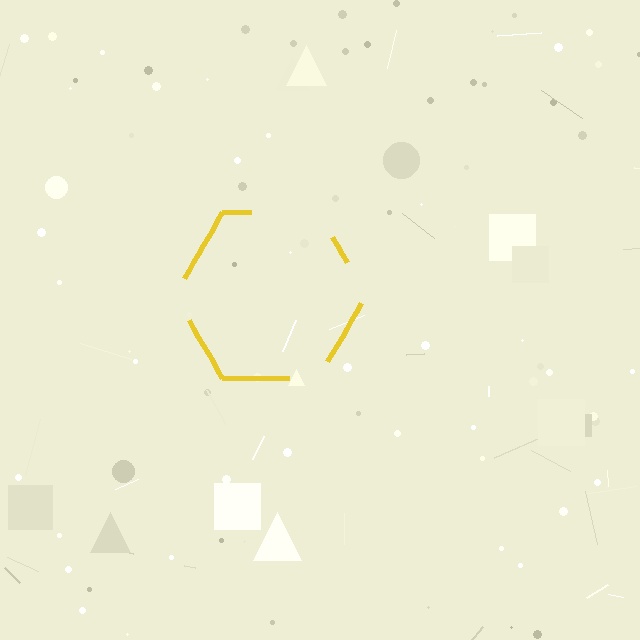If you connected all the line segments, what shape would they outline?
They would outline a hexagon.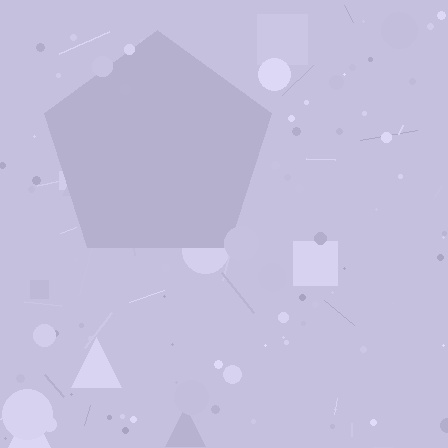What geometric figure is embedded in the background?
A pentagon is embedded in the background.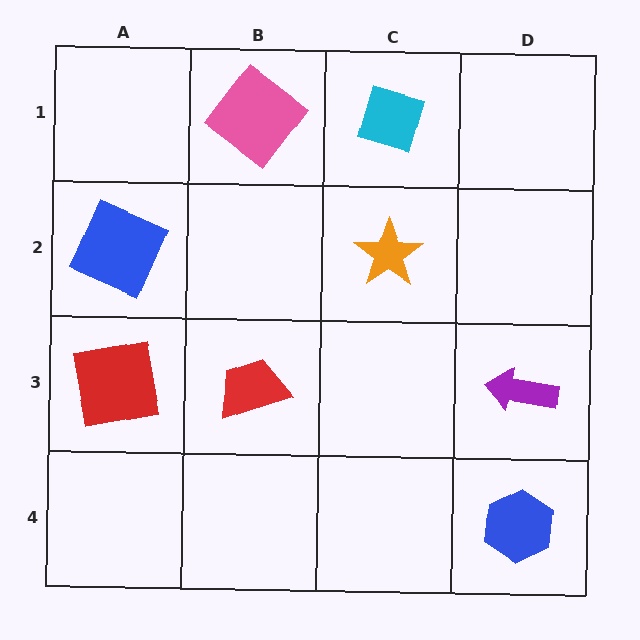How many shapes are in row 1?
2 shapes.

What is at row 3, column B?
A red trapezoid.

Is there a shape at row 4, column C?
No, that cell is empty.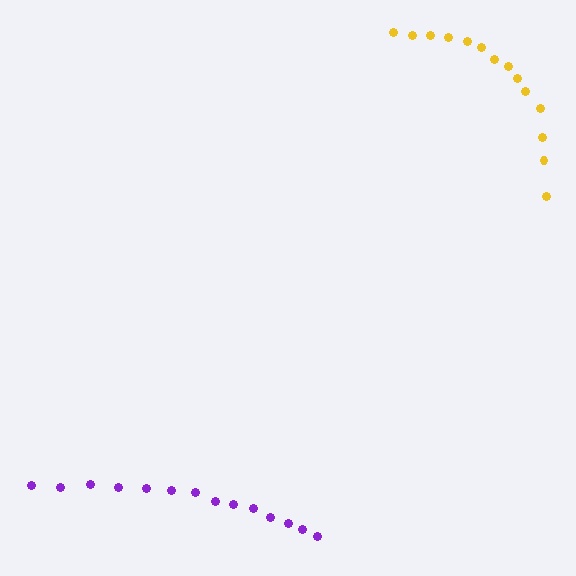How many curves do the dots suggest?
There are 2 distinct paths.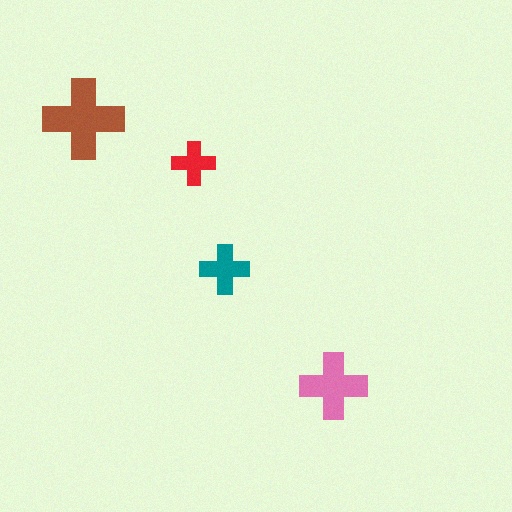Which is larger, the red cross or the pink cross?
The pink one.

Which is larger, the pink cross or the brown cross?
The brown one.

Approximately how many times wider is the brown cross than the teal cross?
About 1.5 times wider.